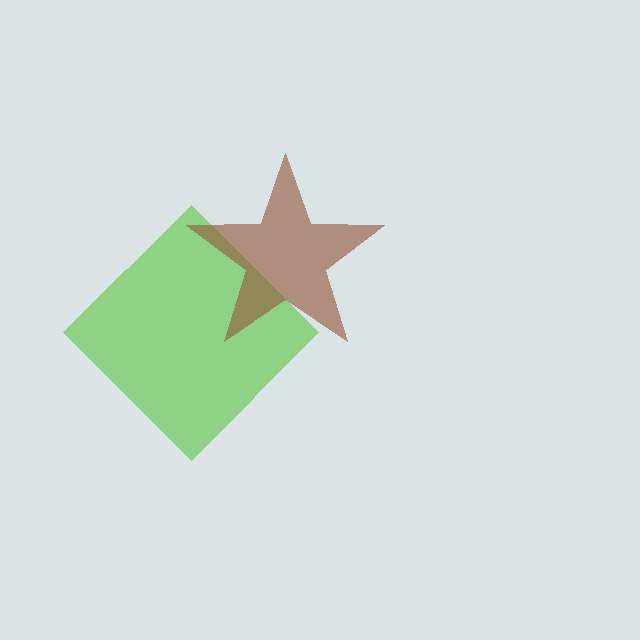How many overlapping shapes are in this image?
There are 2 overlapping shapes in the image.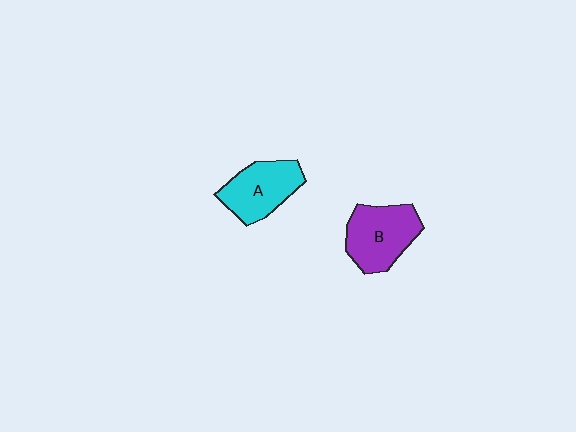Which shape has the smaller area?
Shape A (cyan).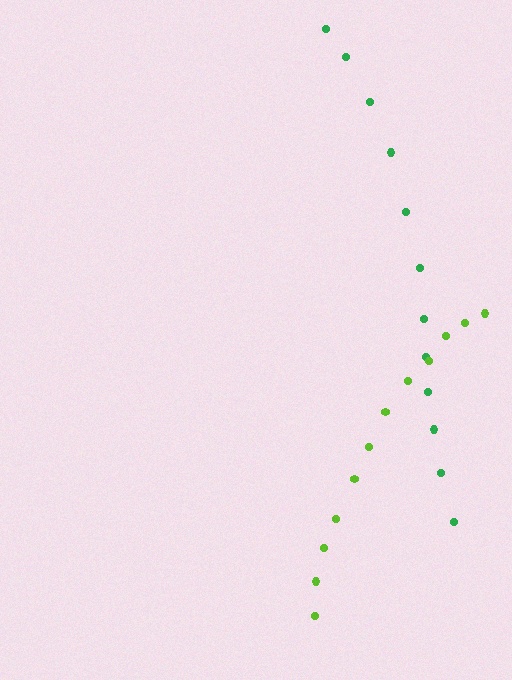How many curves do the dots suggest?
There are 2 distinct paths.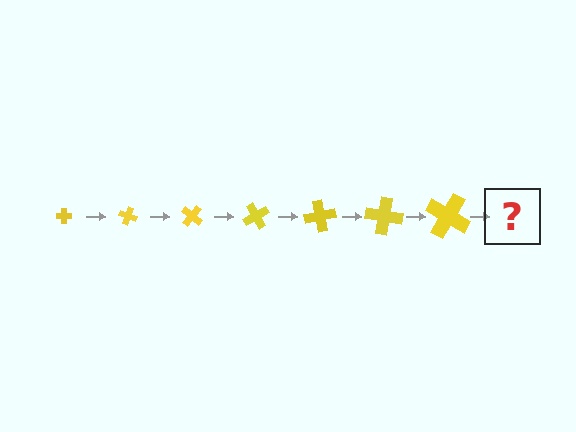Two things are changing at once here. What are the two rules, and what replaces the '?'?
The two rules are that the cross grows larger each step and it rotates 20 degrees each step. The '?' should be a cross, larger than the previous one and rotated 140 degrees from the start.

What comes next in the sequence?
The next element should be a cross, larger than the previous one and rotated 140 degrees from the start.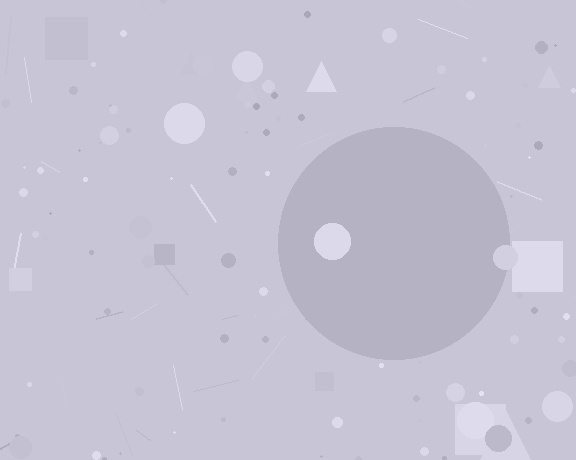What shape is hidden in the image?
A circle is hidden in the image.